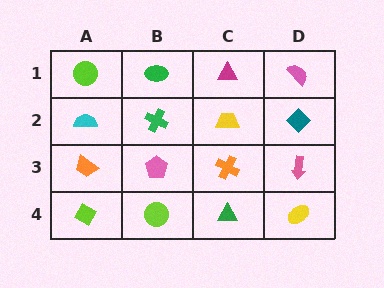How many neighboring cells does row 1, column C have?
3.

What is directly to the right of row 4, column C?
A yellow ellipse.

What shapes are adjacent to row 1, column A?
A cyan semicircle (row 2, column A), a green ellipse (row 1, column B).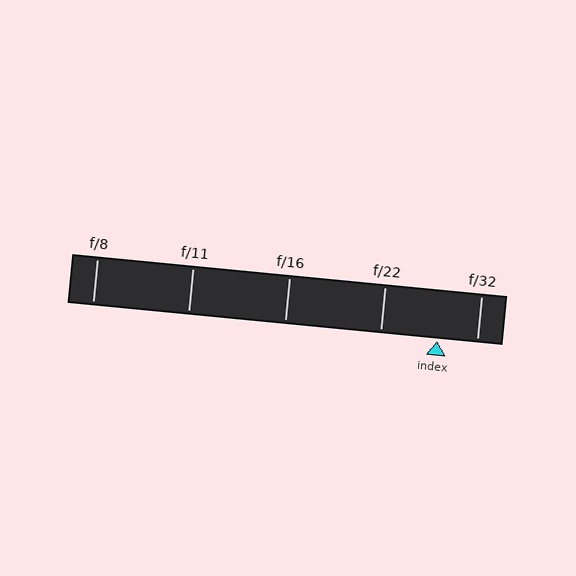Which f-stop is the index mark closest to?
The index mark is closest to f/32.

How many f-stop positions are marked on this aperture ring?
There are 5 f-stop positions marked.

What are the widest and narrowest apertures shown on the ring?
The widest aperture shown is f/8 and the narrowest is f/32.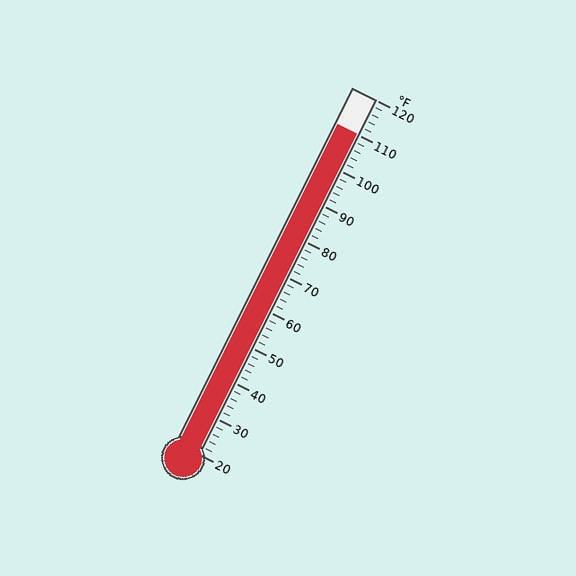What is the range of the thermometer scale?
The thermometer scale ranges from 20°F to 120°F.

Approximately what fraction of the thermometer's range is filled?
The thermometer is filled to approximately 90% of its range.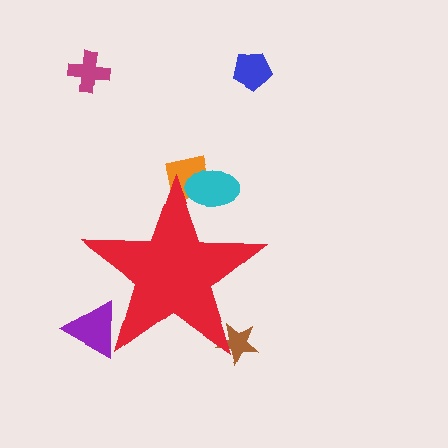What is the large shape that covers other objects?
A red star.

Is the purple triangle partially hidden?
Yes, the purple triangle is partially hidden behind the red star.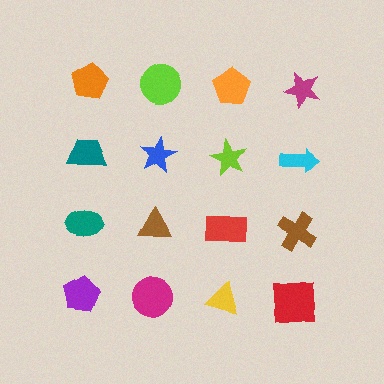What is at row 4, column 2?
A magenta circle.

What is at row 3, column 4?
A brown cross.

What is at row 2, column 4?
A cyan arrow.